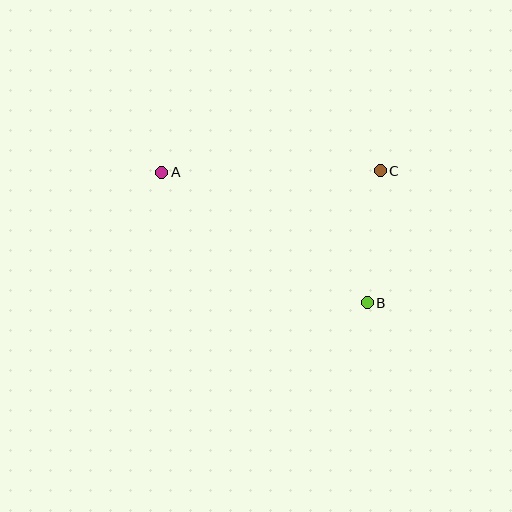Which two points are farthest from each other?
Points A and B are farthest from each other.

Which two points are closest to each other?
Points B and C are closest to each other.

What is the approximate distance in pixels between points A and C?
The distance between A and C is approximately 218 pixels.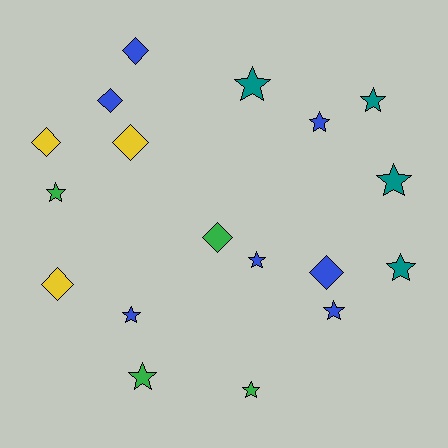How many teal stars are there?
There are 4 teal stars.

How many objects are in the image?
There are 18 objects.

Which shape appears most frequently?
Star, with 11 objects.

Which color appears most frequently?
Blue, with 7 objects.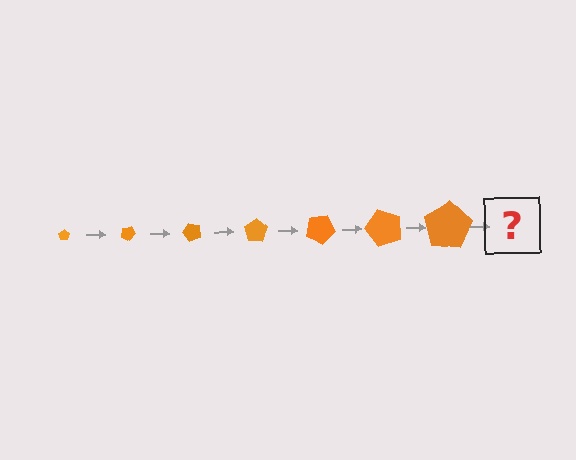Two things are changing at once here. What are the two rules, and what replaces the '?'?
The two rules are that the pentagon grows larger each step and it rotates 25 degrees each step. The '?' should be a pentagon, larger than the previous one and rotated 175 degrees from the start.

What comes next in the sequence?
The next element should be a pentagon, larger than the previous one and rotated 175 degrees from the start.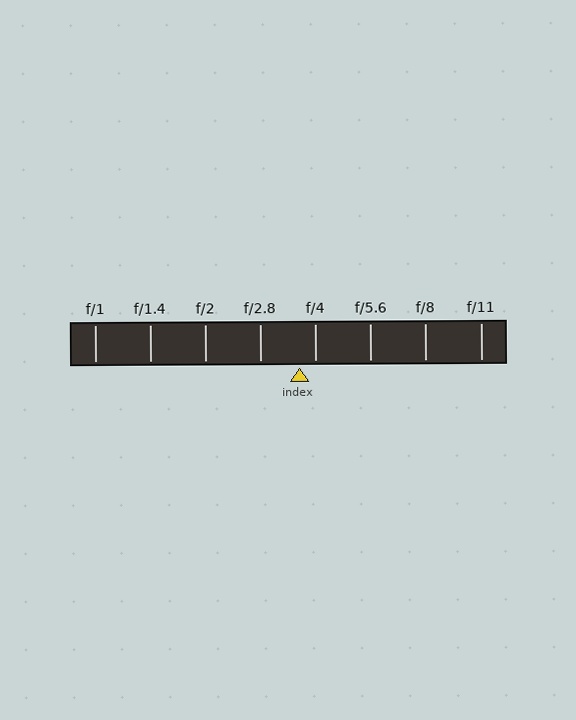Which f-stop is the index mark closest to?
The index mark is closest to f/4.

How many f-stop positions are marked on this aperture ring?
There are 8 f-stop positions marked.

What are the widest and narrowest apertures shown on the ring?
The widest aperture shown is f/1 and the narrowest is f/11.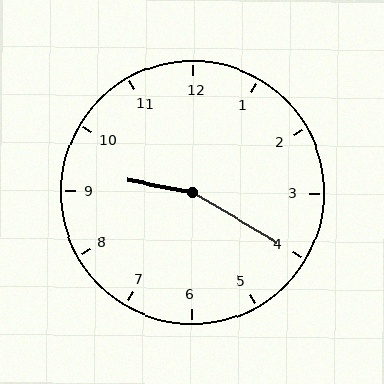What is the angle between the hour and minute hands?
Approximately 160 degrees.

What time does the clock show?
9:20.